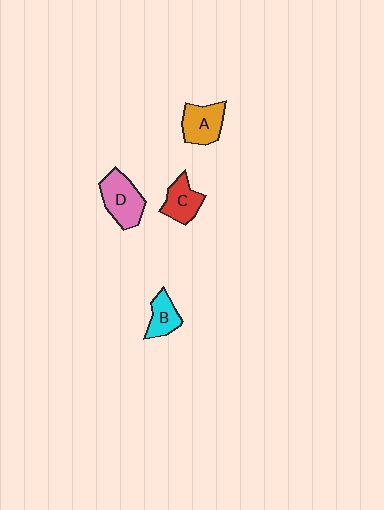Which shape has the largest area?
Shape D (pink).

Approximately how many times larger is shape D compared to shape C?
Approximately 1.3 times.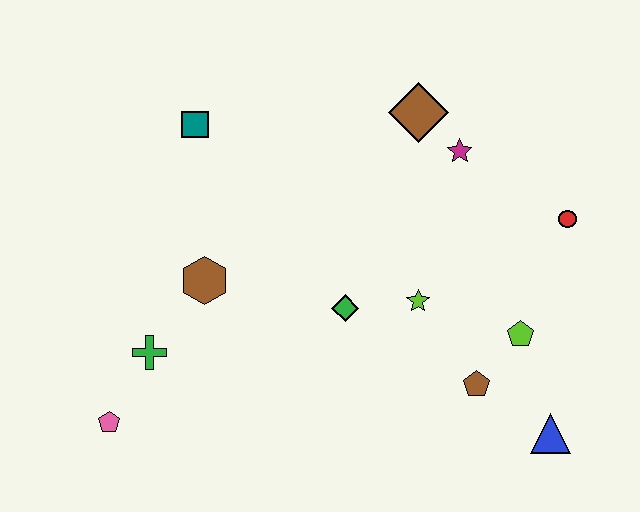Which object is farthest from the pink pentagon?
The red circle is farthest from the pink pentagon.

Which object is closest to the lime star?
The green diamond is closest to the lime star.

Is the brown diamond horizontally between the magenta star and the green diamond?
Yes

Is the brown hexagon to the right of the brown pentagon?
No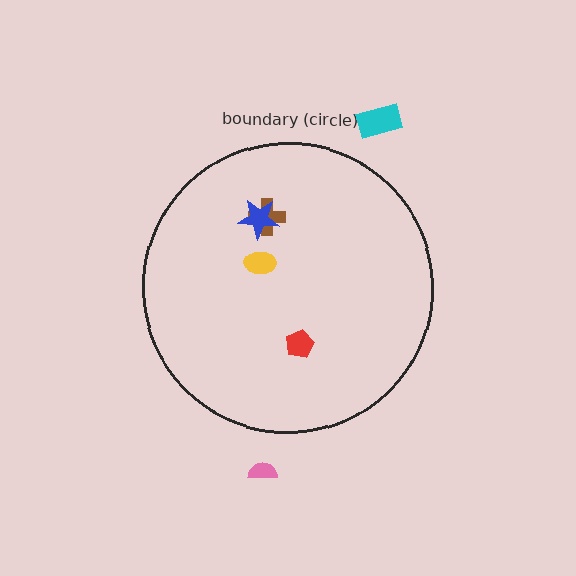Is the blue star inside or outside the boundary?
Inside.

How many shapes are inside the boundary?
4 inside, 2 outside.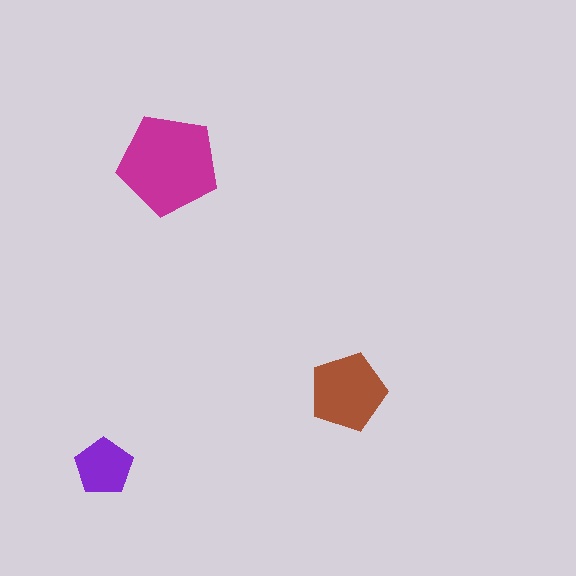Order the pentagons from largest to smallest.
the magenta one, the brown one, the purple one.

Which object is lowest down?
The purple pentagon is bottommost.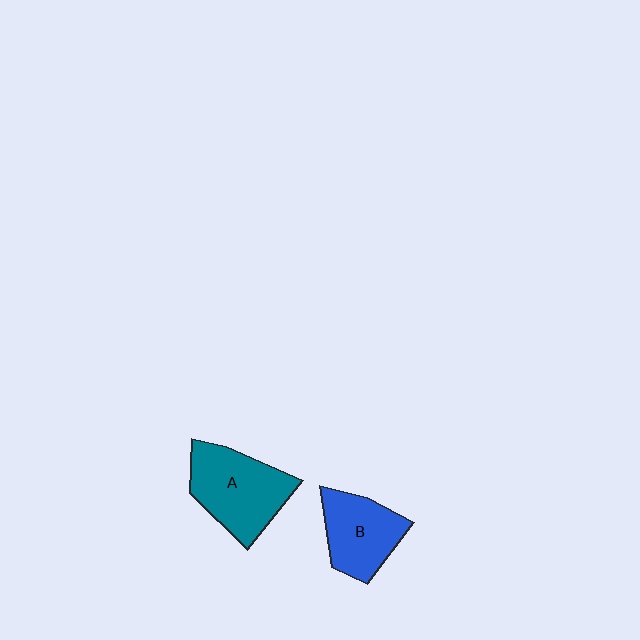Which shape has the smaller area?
Shape B (blue).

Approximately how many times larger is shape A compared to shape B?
Approximately 1.3 times.